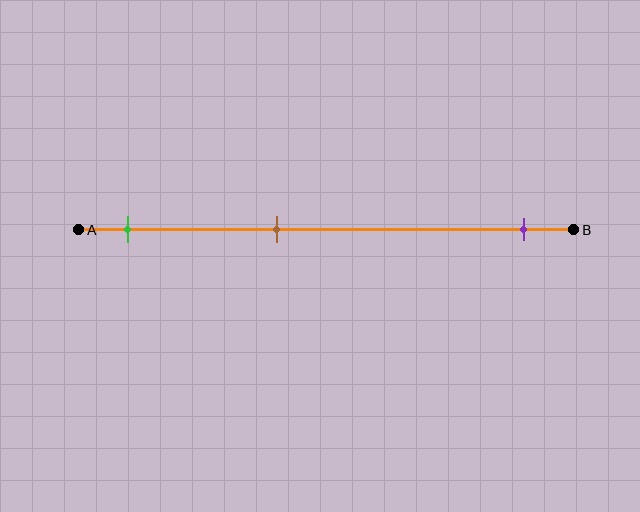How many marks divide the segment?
There are 3 marks dividing the segment.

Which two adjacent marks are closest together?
The green and brown marks are the closest adjacent pair.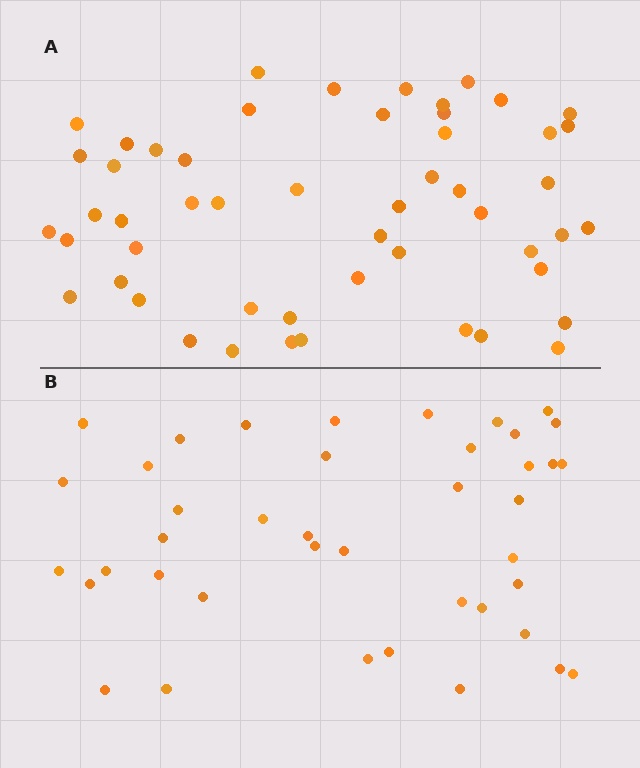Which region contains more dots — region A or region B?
Region A (the top region) has more dots.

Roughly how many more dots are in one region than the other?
Region A has roughly 12 or so more dots than region B.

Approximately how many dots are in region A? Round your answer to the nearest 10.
About 50 dots. (The exact count is 52, which rounds to 50.)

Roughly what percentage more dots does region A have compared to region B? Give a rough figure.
About 25% more.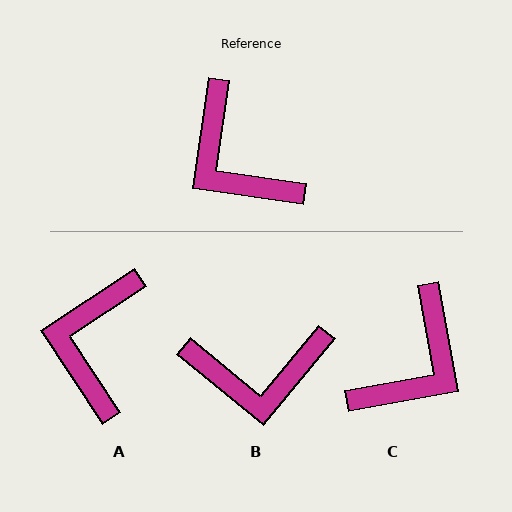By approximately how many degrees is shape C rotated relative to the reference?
Approximately 108 degrees counter-clockwise.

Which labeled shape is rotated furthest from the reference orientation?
C, about 108 degrees away.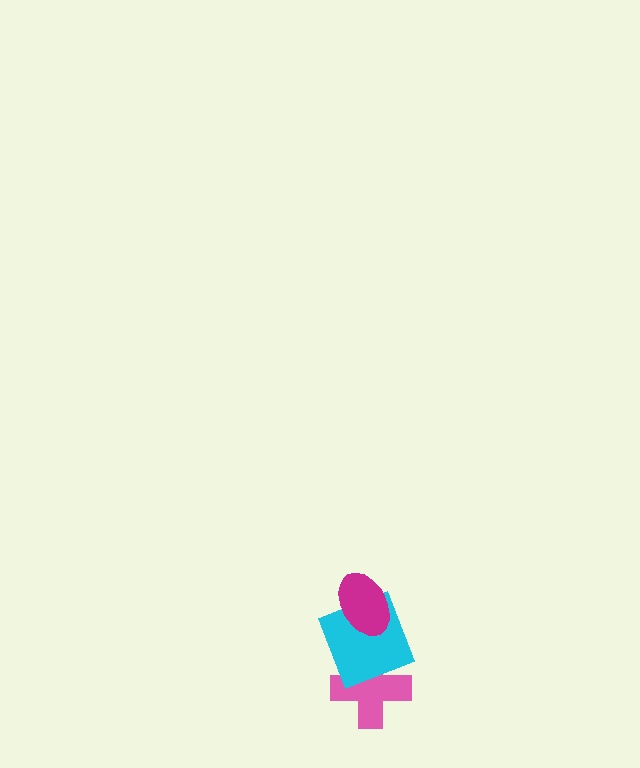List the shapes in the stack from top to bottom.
From top to bottom: the magenta ellipse, the cyan square, the pink cross.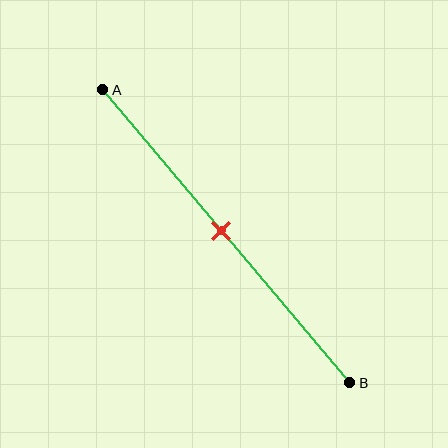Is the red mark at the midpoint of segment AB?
Yes, the mark is approximately at the midpoint.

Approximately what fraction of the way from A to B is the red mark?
The red mark is approximately 50% of the way from A to B.